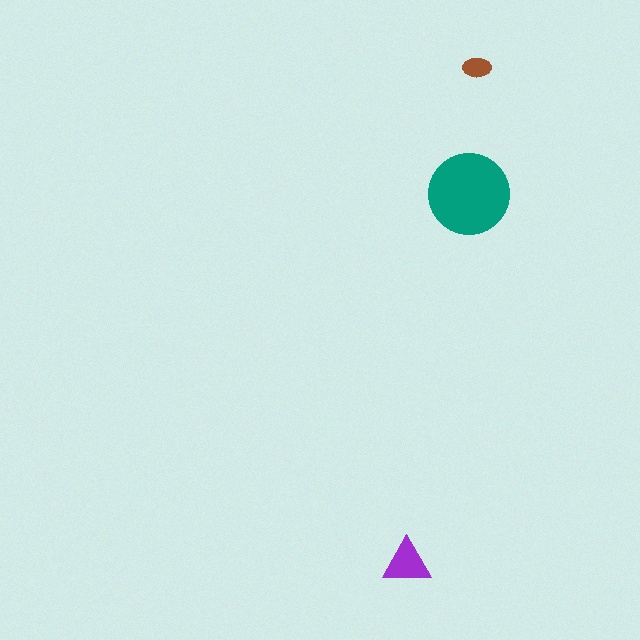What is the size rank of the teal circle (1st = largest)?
1st.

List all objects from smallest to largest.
The brown ellipse, the purple triangle, the teal circle.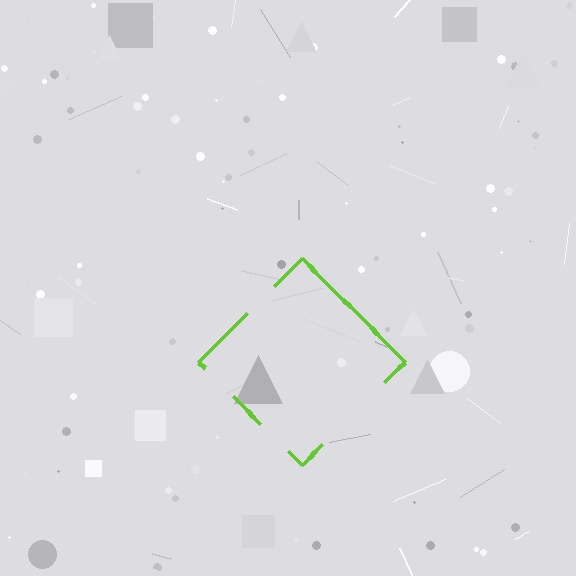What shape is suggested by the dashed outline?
The dashed outline suggests a diamond.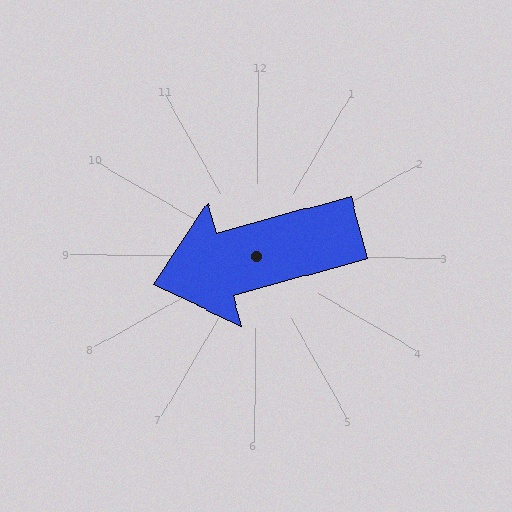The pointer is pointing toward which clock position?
Roughly 8 o'clock.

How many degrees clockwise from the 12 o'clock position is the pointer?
Approximately 254 degrees.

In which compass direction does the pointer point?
West.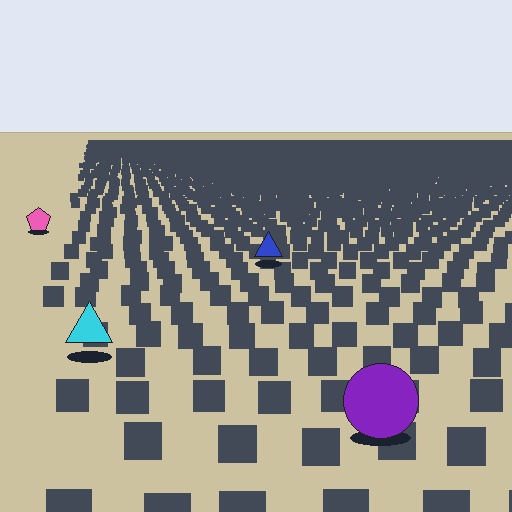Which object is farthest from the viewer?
The pink pentagon is farthest from the viewer. It appears smaller and the ground texture around it is denser.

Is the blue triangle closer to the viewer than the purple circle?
No. The purple circle is closer — you can tell from the texture gradient: the ground texture is coarser near it.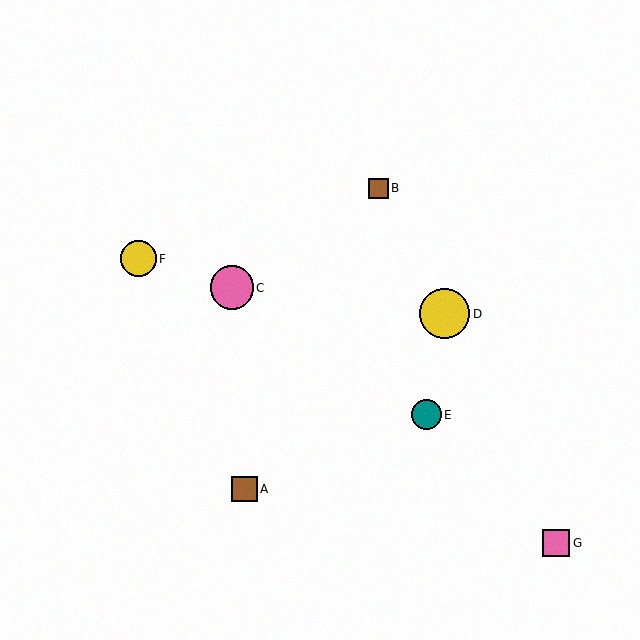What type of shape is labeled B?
Shape B is a brown square.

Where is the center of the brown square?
The center of the brown square is at (244, 489).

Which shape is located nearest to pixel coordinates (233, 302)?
The pink circle (labeled C) at (232, 288) is nearest to that location.